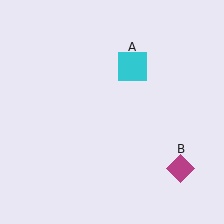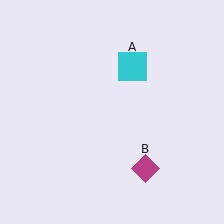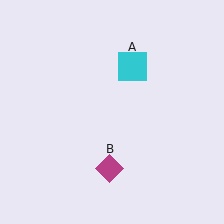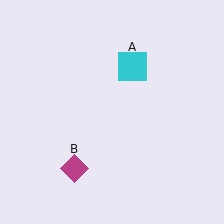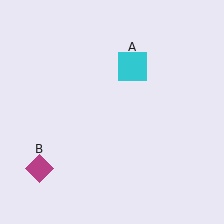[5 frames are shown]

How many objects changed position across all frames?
1 object changed position: magenta diamond (object B).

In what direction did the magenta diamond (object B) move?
The magenta diamond (object B) moved left.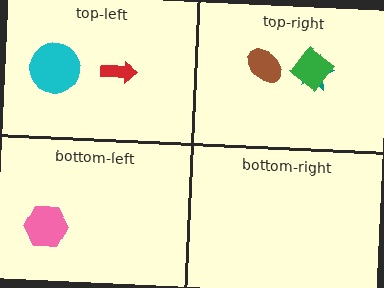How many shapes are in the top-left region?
2.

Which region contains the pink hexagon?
The bottom-left region.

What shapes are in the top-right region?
The teal star, the brown ellipse, the green diamond.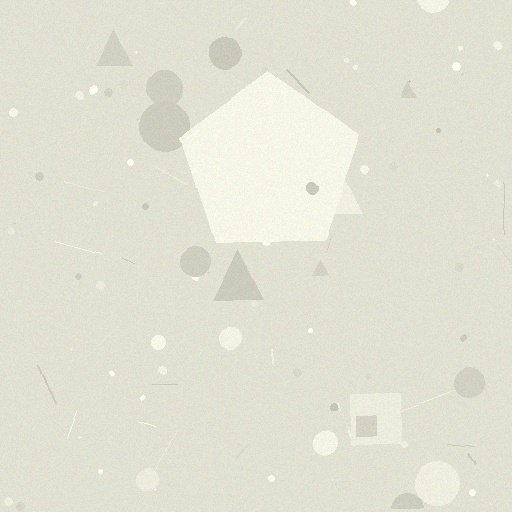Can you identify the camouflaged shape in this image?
The camouflaged shape is a pentagon.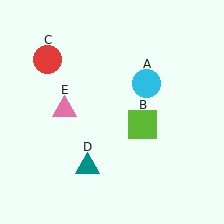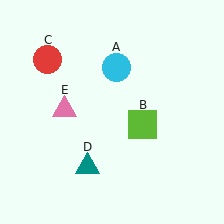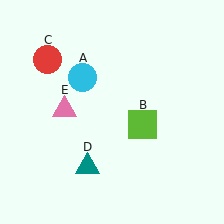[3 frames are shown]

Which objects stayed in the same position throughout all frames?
Lime square (object B) and red circle (object C) and teal triangle (object D) and pink triangle (object E) remained stationary.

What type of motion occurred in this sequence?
The cyan circle (object A) rotated counterclockwise around the center of the scene.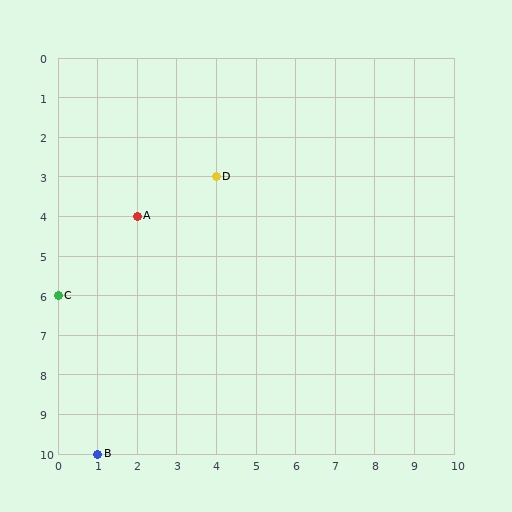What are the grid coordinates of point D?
Point D is at grid coordinates (4, 3).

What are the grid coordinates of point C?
Point C is at grid coordinates (0, 6).